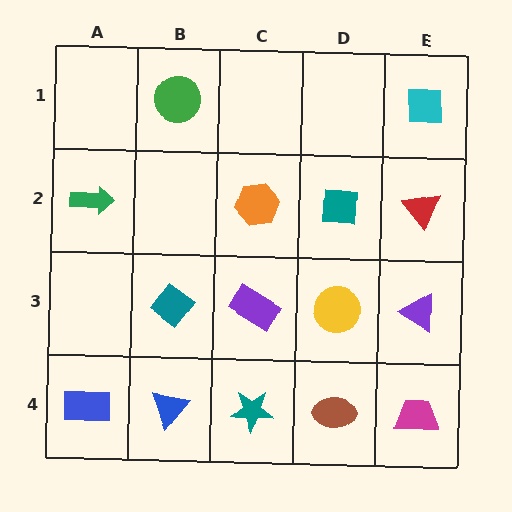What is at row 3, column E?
A purple triangle.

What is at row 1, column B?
A green circle.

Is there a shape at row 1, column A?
No, that cell is empty.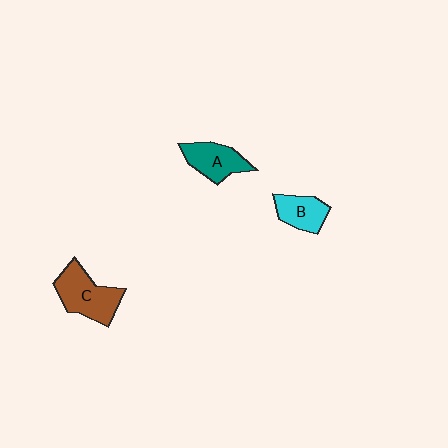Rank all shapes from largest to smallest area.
From largest to smallest: C (brown), A (teal), B (cyan).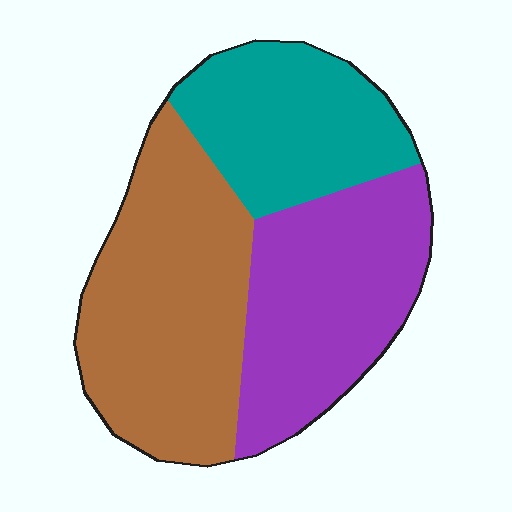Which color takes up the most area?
Brown, at roughly 40%.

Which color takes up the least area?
Teal, at roughly 25%.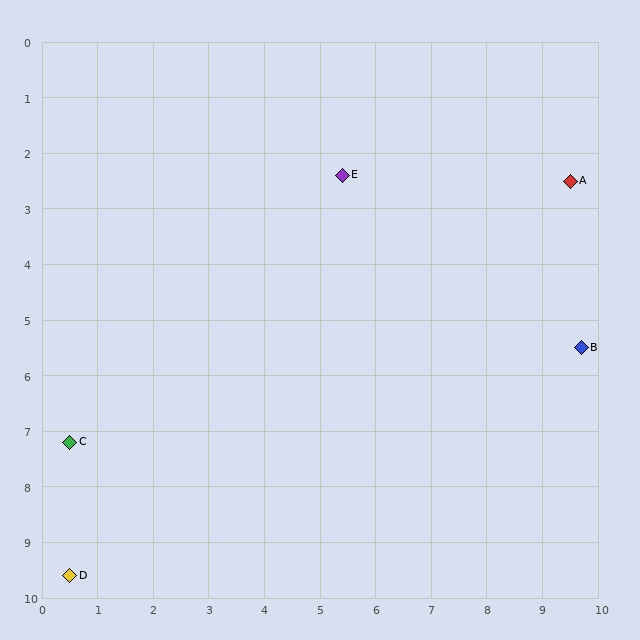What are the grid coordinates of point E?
Point E is at approximately (5.4, 2.4).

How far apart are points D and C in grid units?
Points D and C are about 2.4 grid units apart.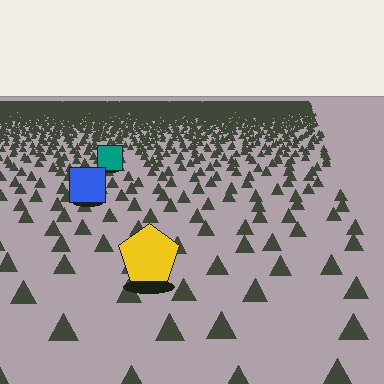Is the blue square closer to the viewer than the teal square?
Yes. The blue square is closer — you can tell from the texture gradient: the ground texture is coarser near it.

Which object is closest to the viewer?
The yellow pentagon is closest. The texture marks near it are larger and more spread out.